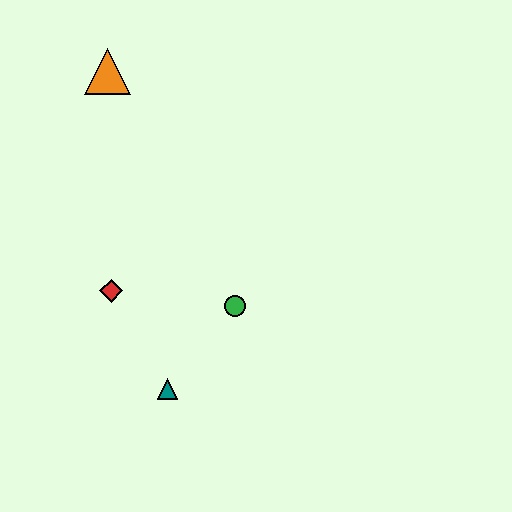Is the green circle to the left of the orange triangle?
No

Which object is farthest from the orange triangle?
The teal triangle is farthest from the orange triangle.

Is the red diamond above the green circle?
Yes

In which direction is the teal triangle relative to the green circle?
The teal triangle is below the green circle.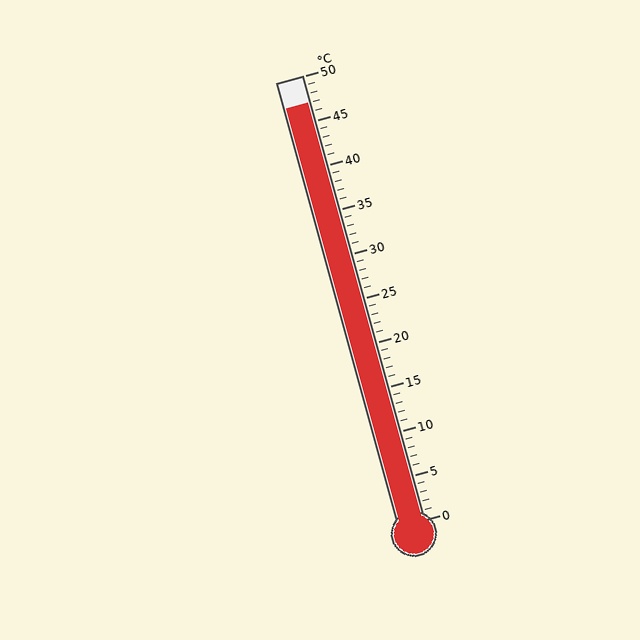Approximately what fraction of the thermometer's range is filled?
The thermometer is filled to approximately 95% of its range.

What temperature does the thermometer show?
The thermometer shows approximately 47°C.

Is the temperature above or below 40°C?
The temperature is above 40°C.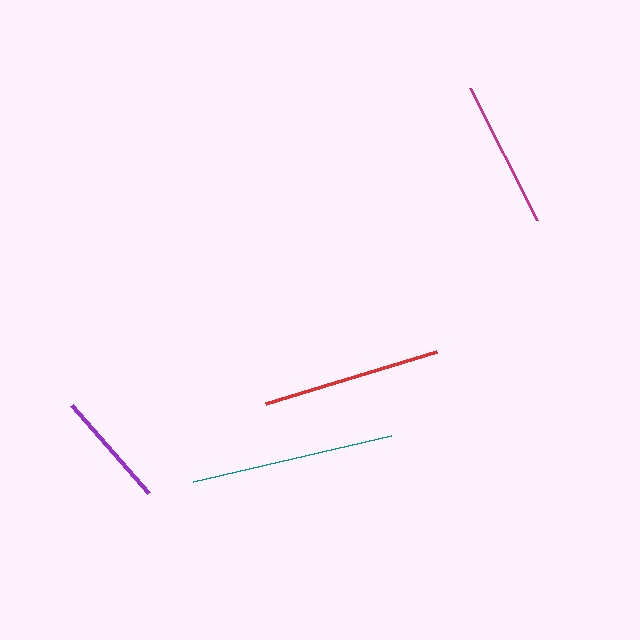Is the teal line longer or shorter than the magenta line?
The teal line is longer than the magenta line.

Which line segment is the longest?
The teal line is the longest at approximately 203 pixels.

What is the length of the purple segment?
The purple segment is approximately 117 pixels long.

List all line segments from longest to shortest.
From longest to shortest: teal, red, magenta, purple.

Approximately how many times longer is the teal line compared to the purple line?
The teal line is approximately 1.7 times the length of the purple line.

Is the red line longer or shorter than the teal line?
The teal line is longer than the red line.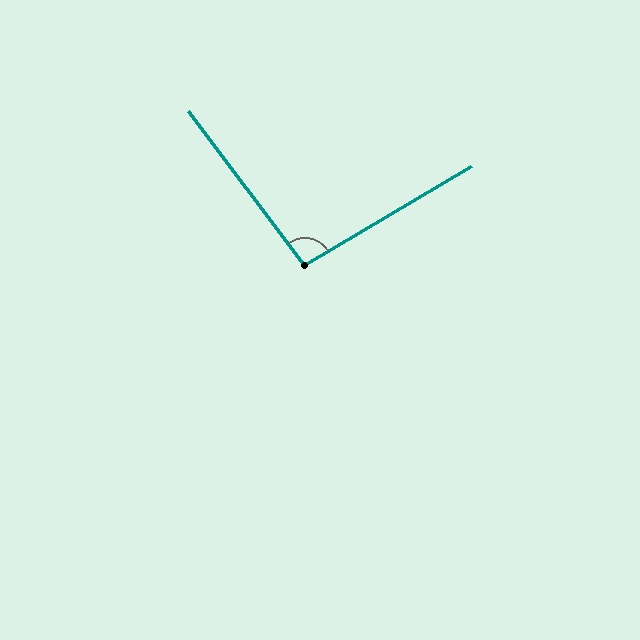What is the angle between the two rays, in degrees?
Approximately 96 degrees.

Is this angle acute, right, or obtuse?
It is obtuse.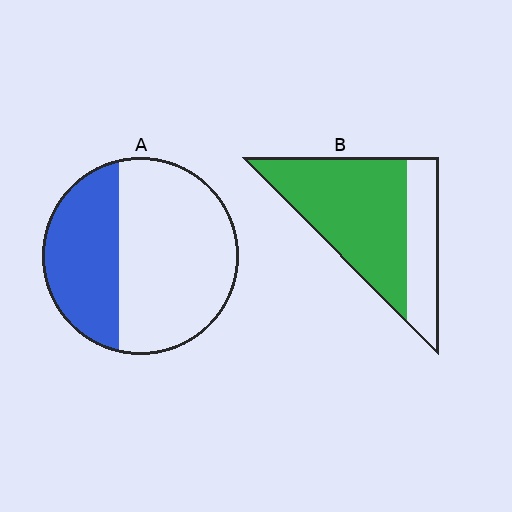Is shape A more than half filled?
No.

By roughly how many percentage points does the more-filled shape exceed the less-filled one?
By roughly 35 percentage points (B over A).